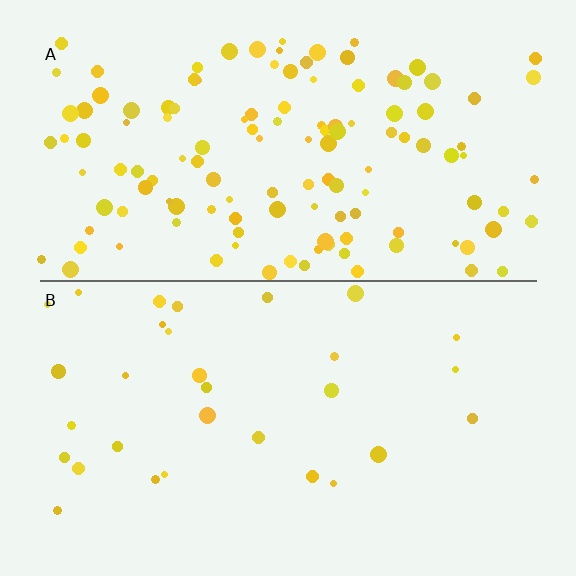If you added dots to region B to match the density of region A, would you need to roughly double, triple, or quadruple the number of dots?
Approximately quadruple.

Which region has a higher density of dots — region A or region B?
A (the top).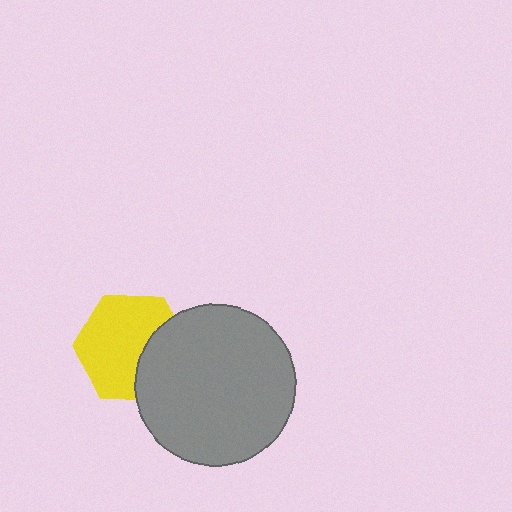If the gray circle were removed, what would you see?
You would see the complete yellow hexagon.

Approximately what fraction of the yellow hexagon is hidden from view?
Roughly 31% of the yellow hexagon is hidden behind the gray circle.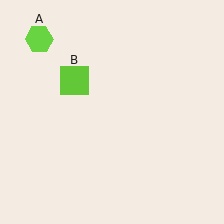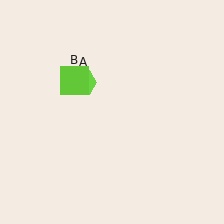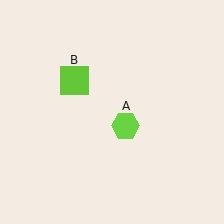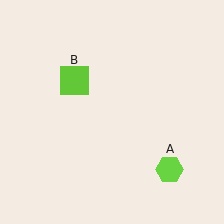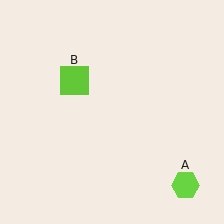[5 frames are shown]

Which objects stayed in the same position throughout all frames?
Lime square (object B) remained stationary.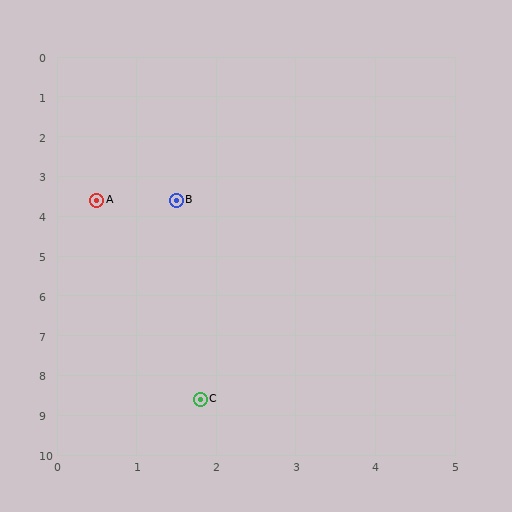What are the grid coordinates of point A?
Point A is at approximately (0.5, 3.6).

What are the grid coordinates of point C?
Point C is at approximately (1.8, 8.6).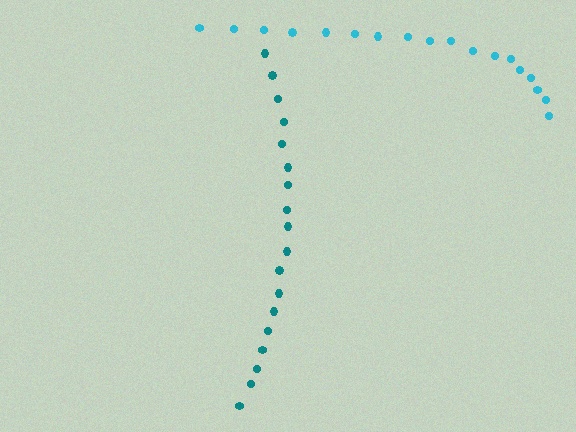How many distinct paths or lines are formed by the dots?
There are 2 distinct paths.